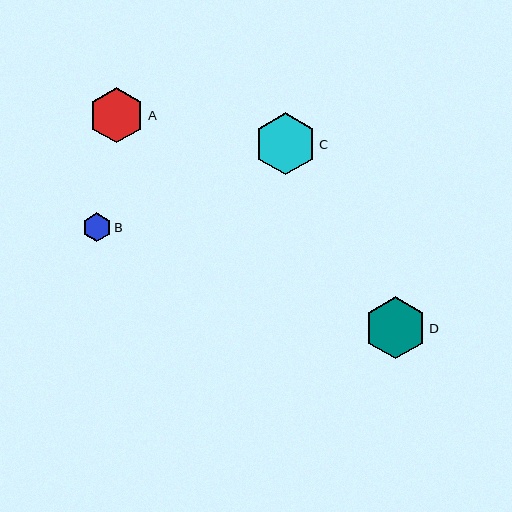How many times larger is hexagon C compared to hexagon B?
Hexagon C is approximately 2.2 times the size of hexagon B.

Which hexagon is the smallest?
Hexagon B is the smallest with a size of approximately 29 pixels.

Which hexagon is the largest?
Hexagon D is the largest with a size of approximately 62 pixels.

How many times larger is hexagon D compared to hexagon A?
Hexagon D is approximately 1.1 times the size of hexagon A.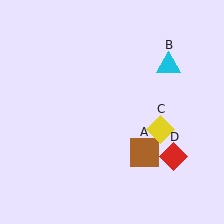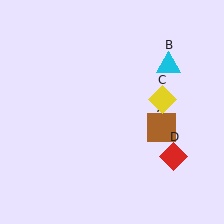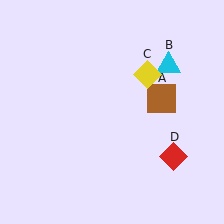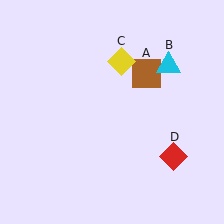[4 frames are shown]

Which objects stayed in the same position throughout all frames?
Cyan triangle (object B) and red diamond (object D) remained stationary.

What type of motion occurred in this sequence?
The brown square (object A), yellow diamond (object C) rotated counterclockwise around the center of the scene.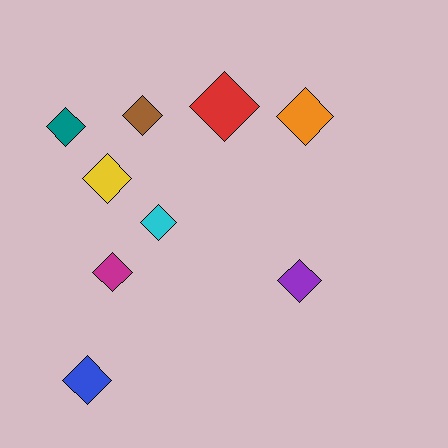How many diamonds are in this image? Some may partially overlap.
There are 9 diamonds.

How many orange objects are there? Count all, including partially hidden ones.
There is 1 orange object.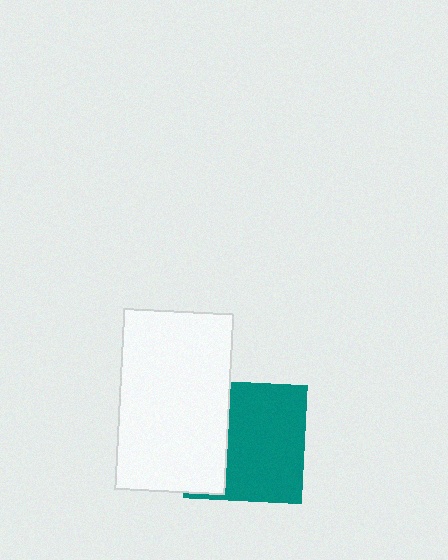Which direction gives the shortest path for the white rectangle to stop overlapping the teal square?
Moving left gives the shortest separation.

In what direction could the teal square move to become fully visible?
The teal square could move right. That would shift it out from behind the white rectangle entirely.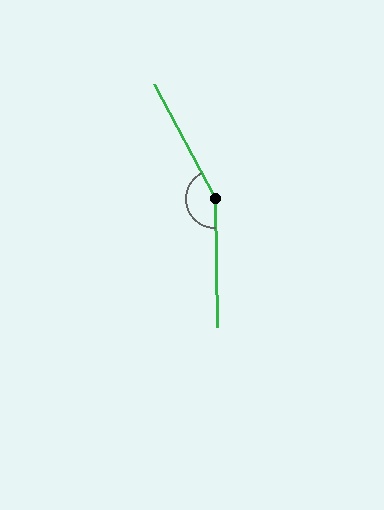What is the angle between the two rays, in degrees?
Approximately 153 degrees.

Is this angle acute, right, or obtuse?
It is obtuse.